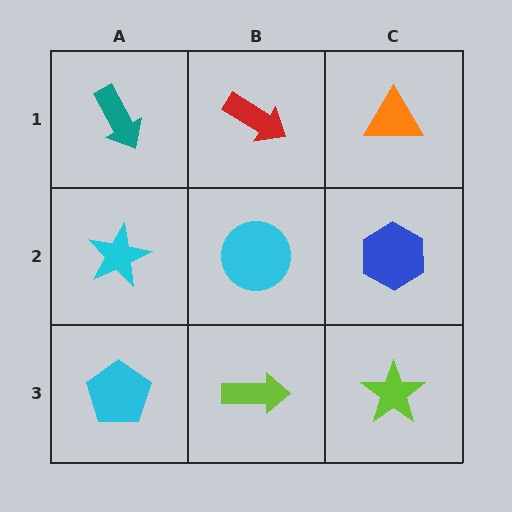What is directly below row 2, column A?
A cyan pentagon.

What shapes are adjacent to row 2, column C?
An orange triangle (row 1, column C), a lime star (row 3, column C), a cyan circle (row 2, column B).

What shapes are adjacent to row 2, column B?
A red arrow (row 1, column B), a lime arrow (row 3, column B), a cyan star (row 2, column A), a blue hexagon (row 2, column C).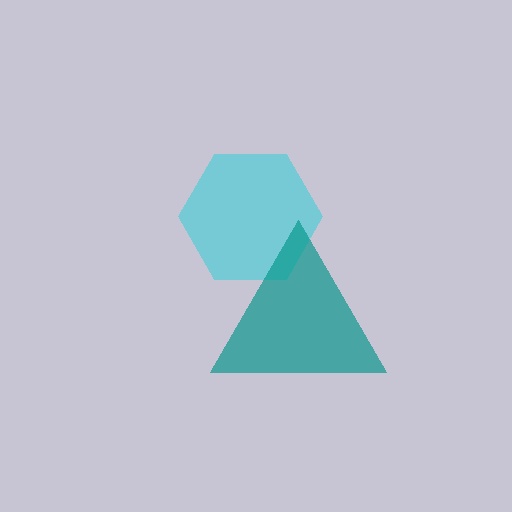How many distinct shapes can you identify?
There are 2 distinct shapes: a cyan hexagon, a teal triangle.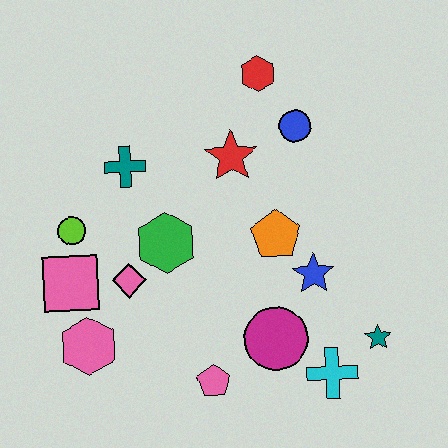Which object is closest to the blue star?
The orange pentagon is closest to the blue star.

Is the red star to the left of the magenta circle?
Yes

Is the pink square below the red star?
Yes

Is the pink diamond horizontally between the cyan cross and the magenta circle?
No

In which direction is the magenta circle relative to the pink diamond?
The magenta circle is to the right of the pink diamond.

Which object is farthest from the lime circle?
The teal star is farthest from the lime circle.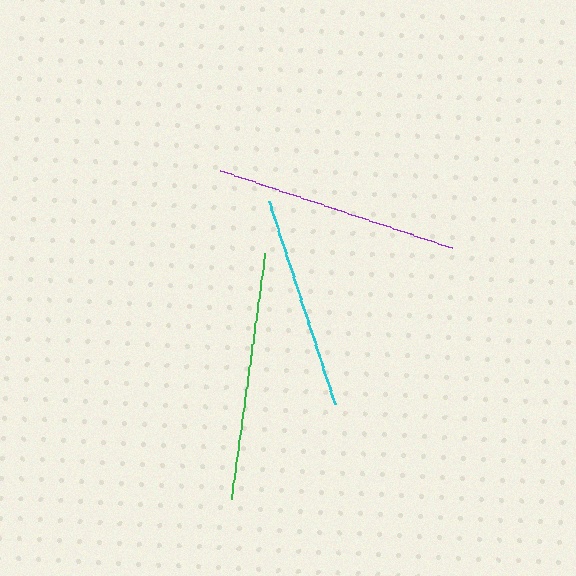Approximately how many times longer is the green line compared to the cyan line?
The green line is approximately 1.2 times the length of the cyan line.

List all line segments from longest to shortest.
From longest to shortest: green, purple, cyan.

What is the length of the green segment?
The green segment is approximately 248 pixels long.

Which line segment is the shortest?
The cyan line is the shortest at approximately 214 pixels.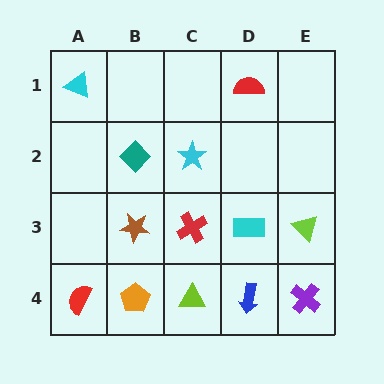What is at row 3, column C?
A red cross.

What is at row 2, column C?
A cyan star.